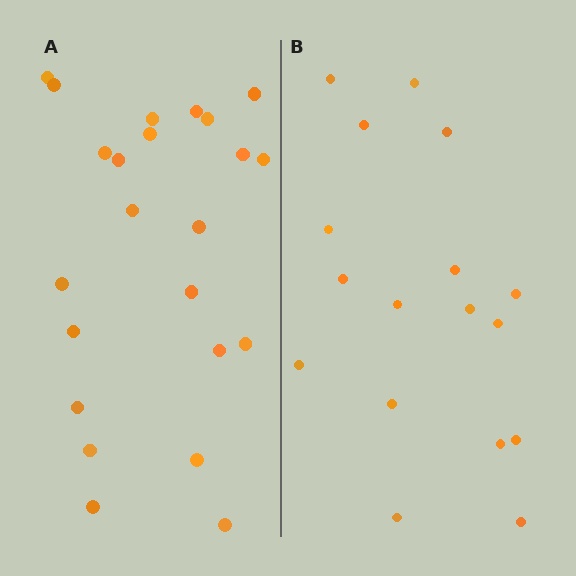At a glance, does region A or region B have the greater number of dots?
Region A (the left region) has more dots.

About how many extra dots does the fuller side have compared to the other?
Region A has about 6 more dots than region B.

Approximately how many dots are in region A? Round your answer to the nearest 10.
About 20 dots. (The exact count is 23, which rounds to 20.)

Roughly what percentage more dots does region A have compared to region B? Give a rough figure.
About 35% more.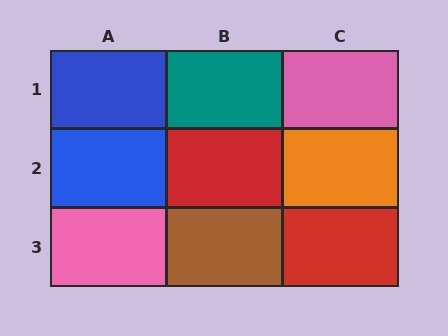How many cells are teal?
1 cell is teal.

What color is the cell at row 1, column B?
Teal.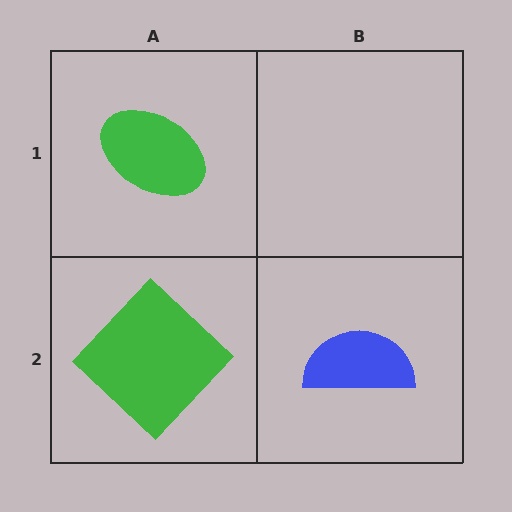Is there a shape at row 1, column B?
No, that cell is empty.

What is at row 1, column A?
A green ellipse.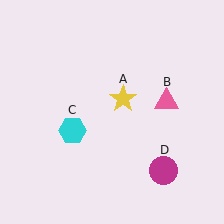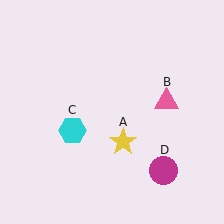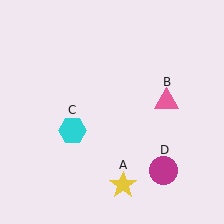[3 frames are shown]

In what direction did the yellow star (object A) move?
The yellow star (object A) moved down.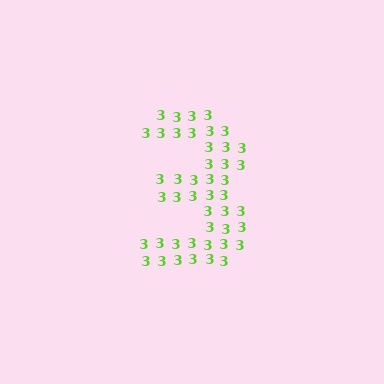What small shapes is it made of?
It is made of small digit 3's.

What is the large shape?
The large shape is the digit 3.